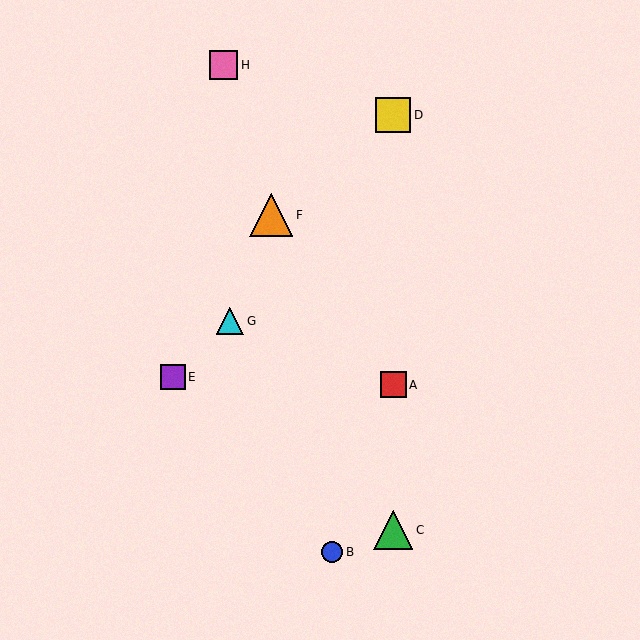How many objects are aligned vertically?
3 objects (A, C, D) are aligned vertically.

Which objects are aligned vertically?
Objects A, C, D are aligned vertically.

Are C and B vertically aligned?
No, C is at x≈393 and B is at x≈332.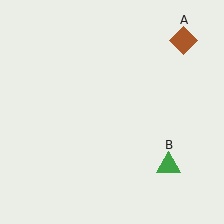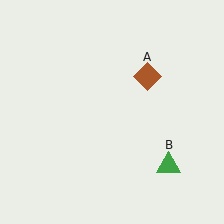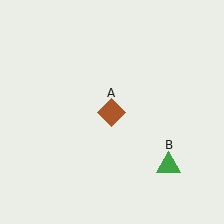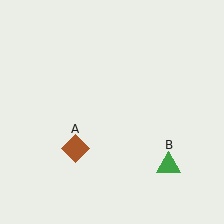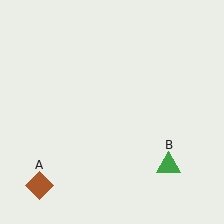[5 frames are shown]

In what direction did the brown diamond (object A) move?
The brown diamond (object A) moved down and to the left.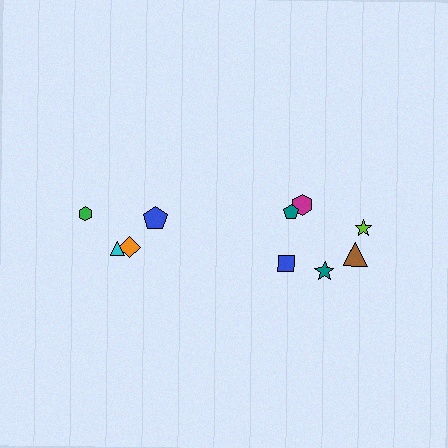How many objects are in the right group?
There are 6 objects.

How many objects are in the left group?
There are 4 objects.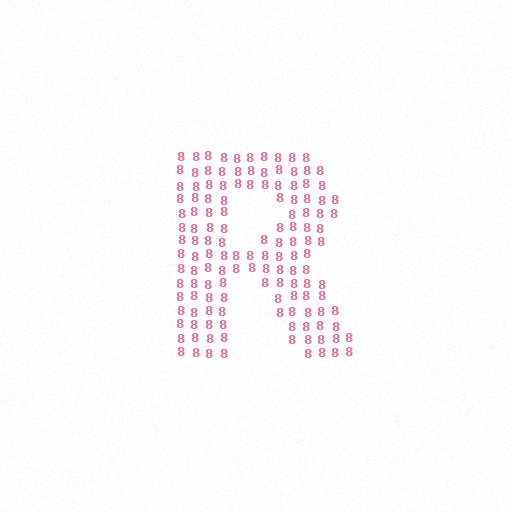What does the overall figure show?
The overall figure shows the letter R.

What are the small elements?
The small elements are digit 8's.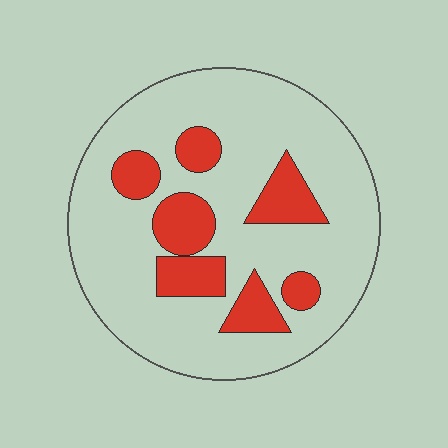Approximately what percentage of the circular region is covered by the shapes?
Approximately 20%.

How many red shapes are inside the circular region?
7.